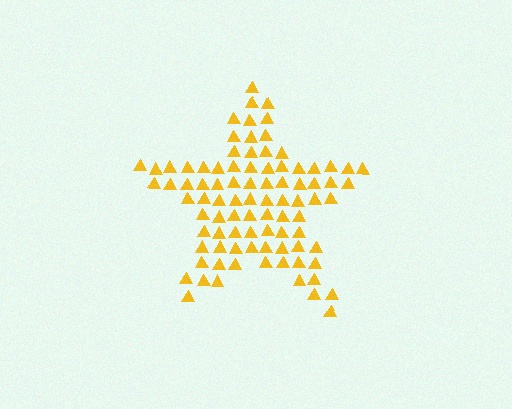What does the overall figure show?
The overall figure shows a star.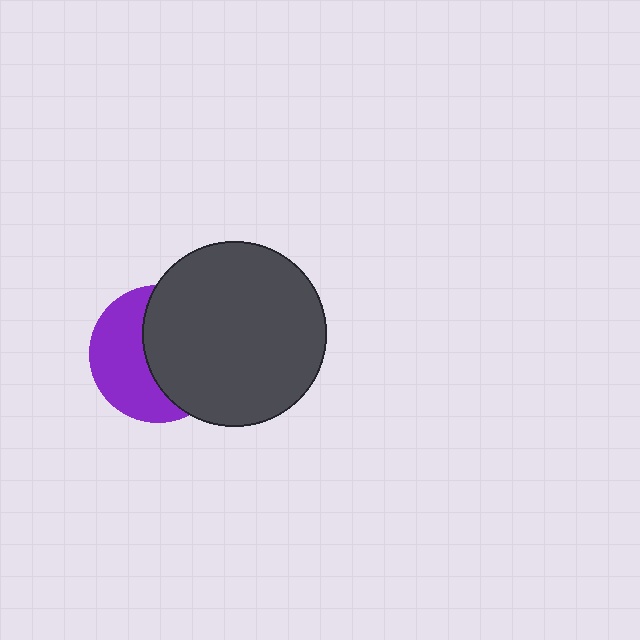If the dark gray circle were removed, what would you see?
You would see the complete purple circle.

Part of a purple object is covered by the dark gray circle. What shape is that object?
It is a circle.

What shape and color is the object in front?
The object in front is a dark gray circle.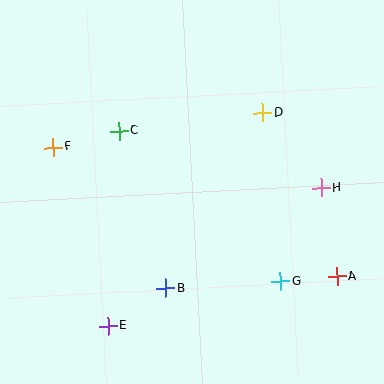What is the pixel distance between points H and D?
The distance between H and D is 95 pixels.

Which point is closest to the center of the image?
Point C at (119, 131) is closest to the center.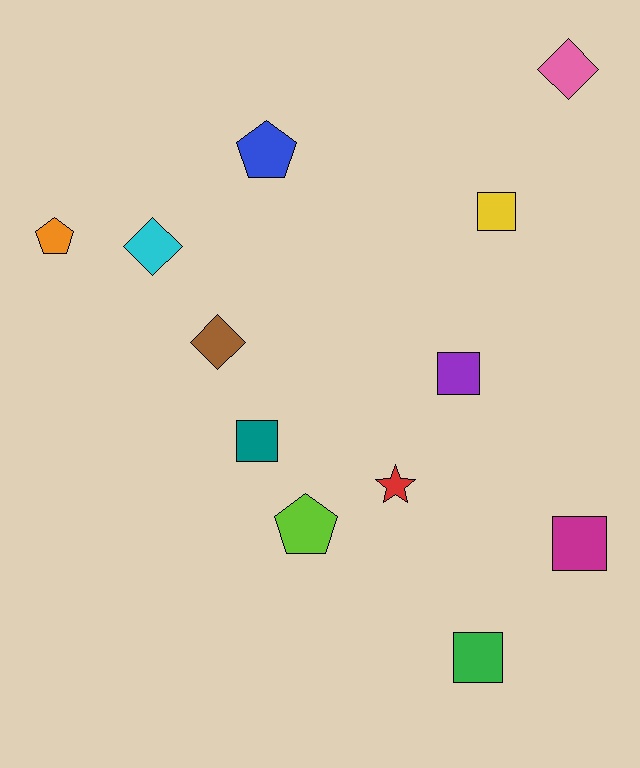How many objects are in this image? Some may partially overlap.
There are 12 objects.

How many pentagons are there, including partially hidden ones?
There are 3 pentagons.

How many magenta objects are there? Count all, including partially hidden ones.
There is 1 magenta object.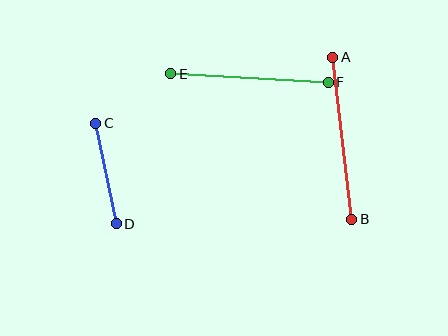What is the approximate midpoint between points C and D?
The midpoint is at approximately (106, 173) pixels.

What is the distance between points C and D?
The distance is approximately 102 pixels.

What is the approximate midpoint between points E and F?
The midpoint is at approximately (250, 78) pixels.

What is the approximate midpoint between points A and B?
The midpoint is at approximately (342, 138) pixels.